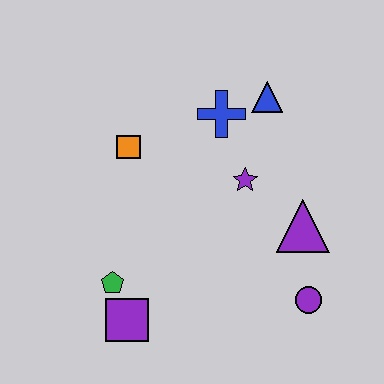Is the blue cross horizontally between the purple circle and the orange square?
Yes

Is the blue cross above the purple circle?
Yes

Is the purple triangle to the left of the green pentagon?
No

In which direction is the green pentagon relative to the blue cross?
The green pentagon is below the blue cross.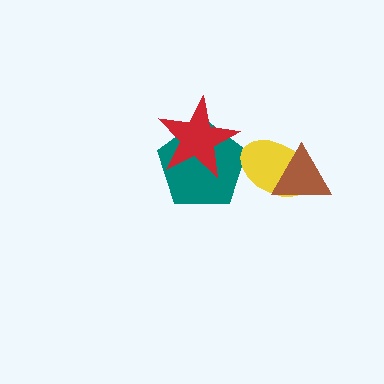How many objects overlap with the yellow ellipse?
2 objects overlap with the yellow ellipse.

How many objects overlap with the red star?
1 object overlaps with the red star.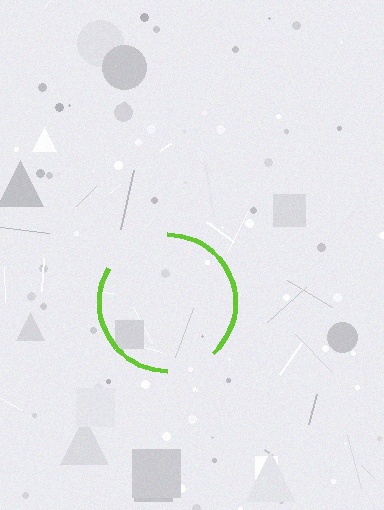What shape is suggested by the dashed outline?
The dashed outline suggests a circle.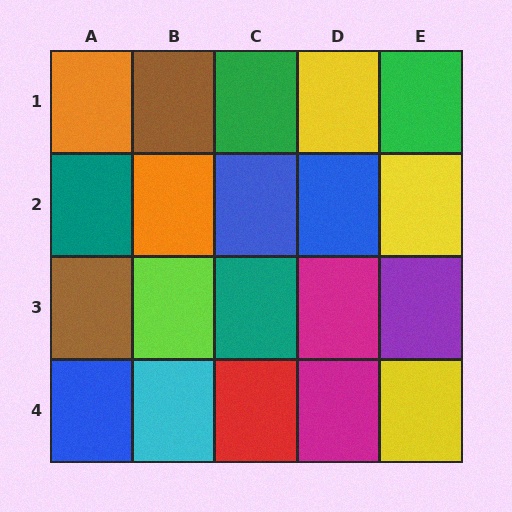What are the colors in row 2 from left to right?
Teal, orange, blue, blue, yellow.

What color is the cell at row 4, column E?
Yellow.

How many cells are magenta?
2 cells are magenta.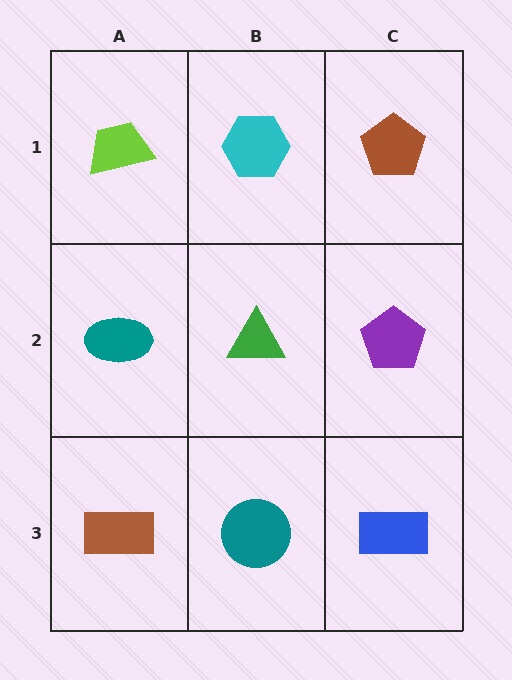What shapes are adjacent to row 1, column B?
A green triangle (row 2, column B), a lime trapezoid (row 1, column A), a brown pentagon (row 1, column C).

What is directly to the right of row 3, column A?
A teal circle.